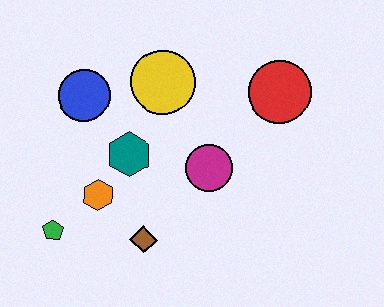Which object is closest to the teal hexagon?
The orange hexagon is closest to the teal hexagon.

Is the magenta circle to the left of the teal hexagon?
No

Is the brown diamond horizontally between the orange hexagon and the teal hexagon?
No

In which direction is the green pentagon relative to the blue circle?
The green pentagon is below the blue circle.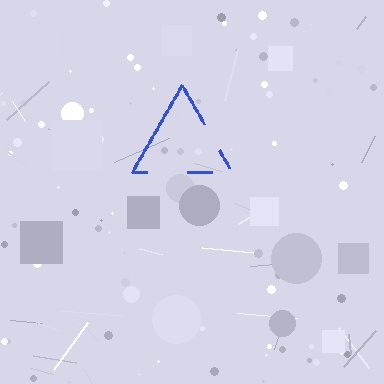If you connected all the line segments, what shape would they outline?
They would outline a triangle.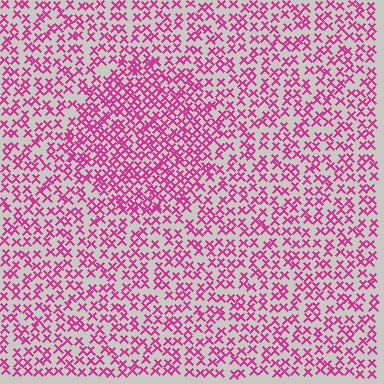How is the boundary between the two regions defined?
The boundary is defined by a change in element density (approximately 1.6x ratio). All elements are the same color, size, and shape.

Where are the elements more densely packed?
The elements are more densely packed inside the circle boundary.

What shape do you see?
I see a circle.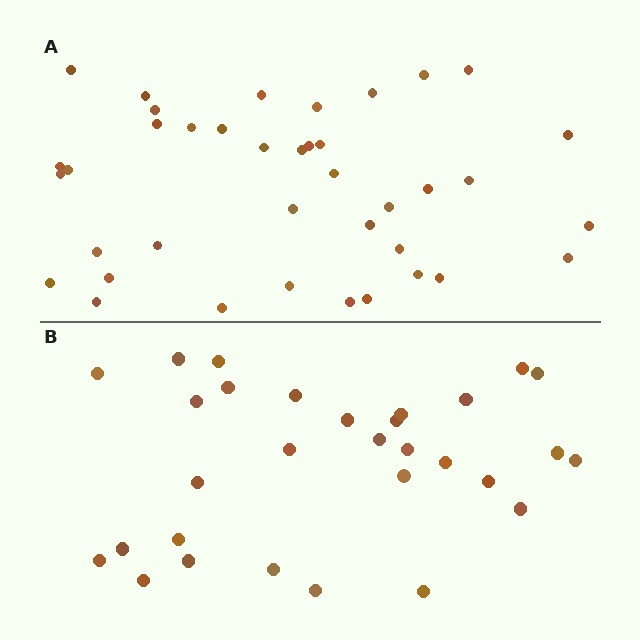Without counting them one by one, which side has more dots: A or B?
Region A (the top region) has more dots.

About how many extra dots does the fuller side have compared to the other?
Region A has roughly 8 or so more dots than region B.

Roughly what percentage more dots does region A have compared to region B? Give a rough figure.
About 30% more.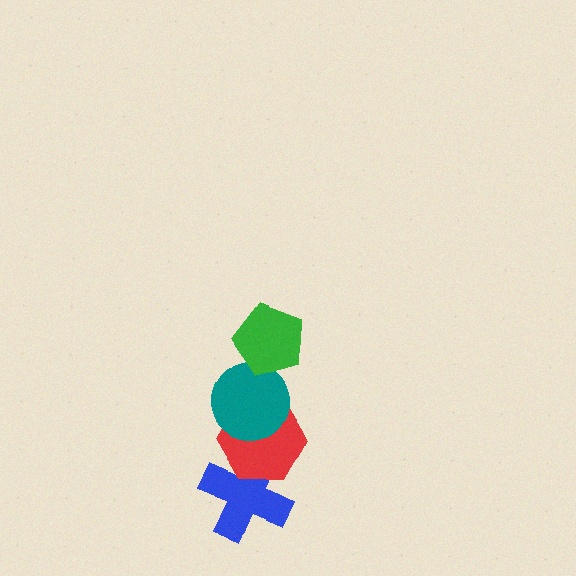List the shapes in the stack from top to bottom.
From top to bottom: the green pentagon, the teal circle, the red hexagon, the blue cross.